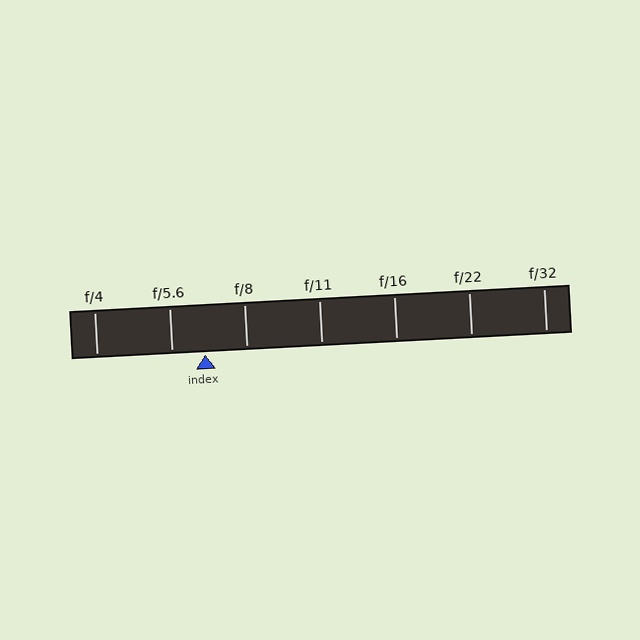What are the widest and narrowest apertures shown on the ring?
The widest aperture shown is f/4 and the narrowest is f/32.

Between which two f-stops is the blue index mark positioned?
The index mark is between f/5.6 and f/8.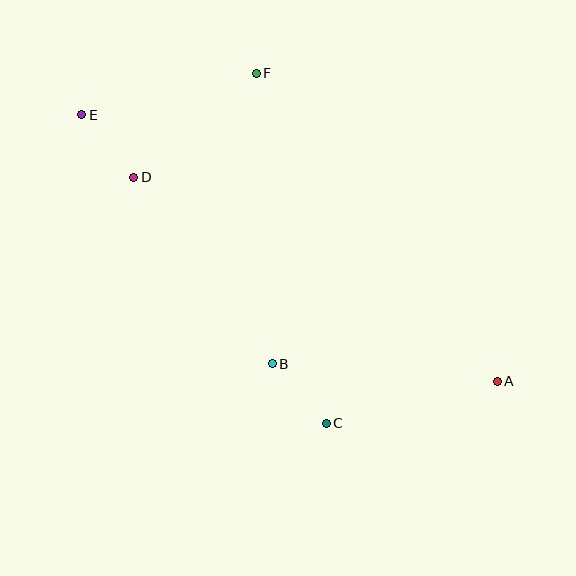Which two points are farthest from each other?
Points A and E are farthest from each other.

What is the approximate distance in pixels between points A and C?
The distance between A and C is approximately 176 pixels.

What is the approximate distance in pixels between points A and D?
The distance between A and D is approximately 416 pixels.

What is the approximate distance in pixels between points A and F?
The distance between A and F is approximately 391 pixels.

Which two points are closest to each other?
Points B and C are closest to each other.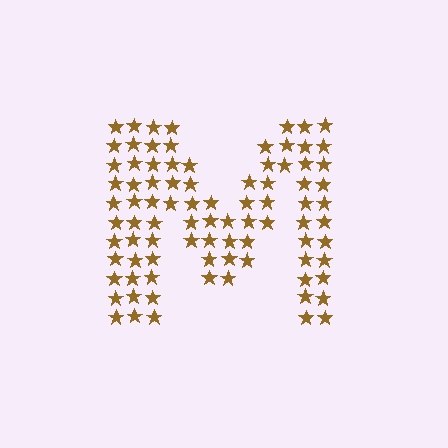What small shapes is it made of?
It is made of small stars.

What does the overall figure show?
The overall figure shows the letter M.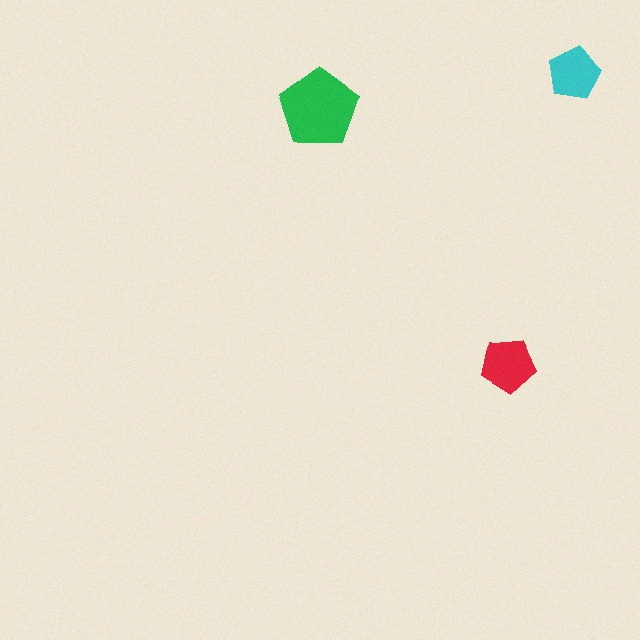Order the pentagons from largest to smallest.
the green one, the red one, the cyan one.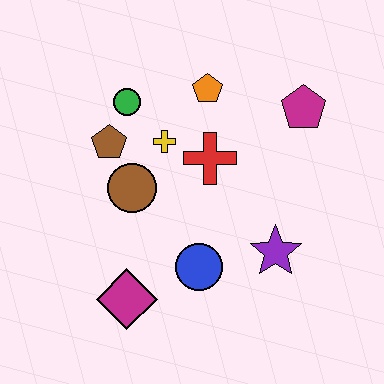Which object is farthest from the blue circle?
The magenta pentagon is farthest from the blue circle.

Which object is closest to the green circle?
The brown pentagon is closest to the green circle.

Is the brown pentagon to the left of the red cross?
Yes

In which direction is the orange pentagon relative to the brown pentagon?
The orange pentagon is to the right of the brown pentagon.